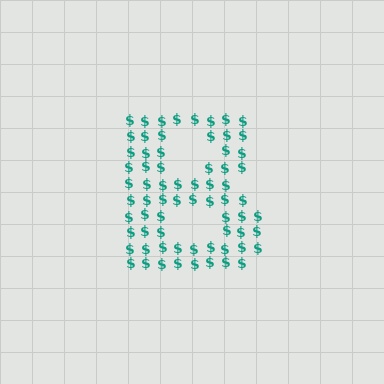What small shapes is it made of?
It is made of small dollar signs.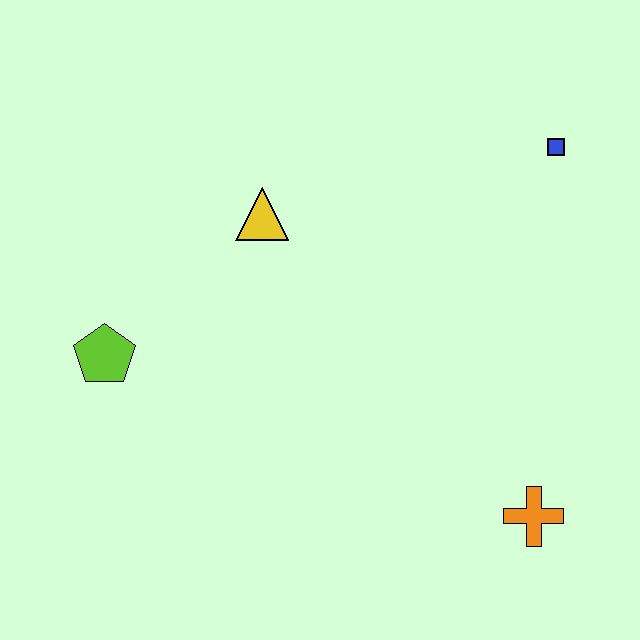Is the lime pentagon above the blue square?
No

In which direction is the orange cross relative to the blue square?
The orange cross is below the blue square.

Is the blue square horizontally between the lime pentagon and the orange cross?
No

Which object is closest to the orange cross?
The blue square is closest to the orange cross.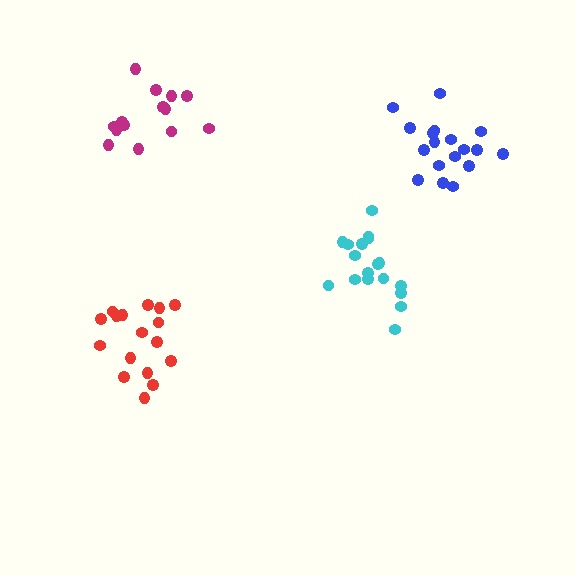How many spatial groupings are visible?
There are 4 spatial groupings.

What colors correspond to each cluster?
The clusters are colored: magenta, cyan, red, blue.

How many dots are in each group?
Group 1: 14 dots, Group 2: 18 dots, Group 3: 17 dots, Group 4: 18 dots (67 total).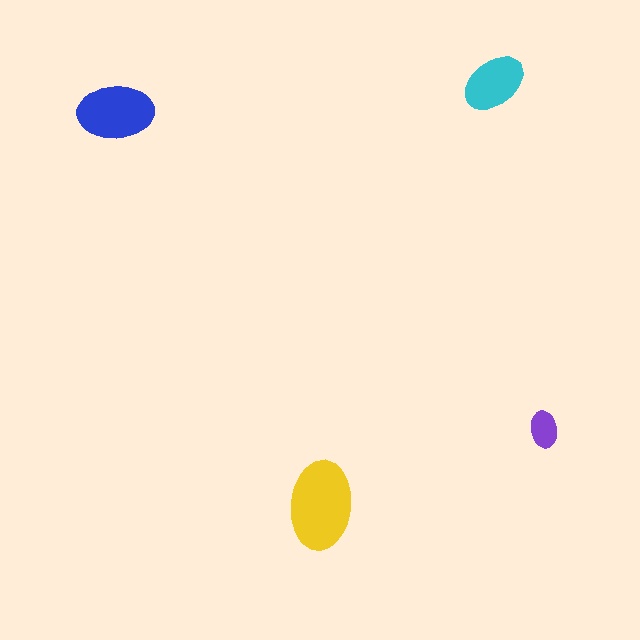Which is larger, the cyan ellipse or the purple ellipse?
The cyan one.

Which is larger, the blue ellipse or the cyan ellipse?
The blue one.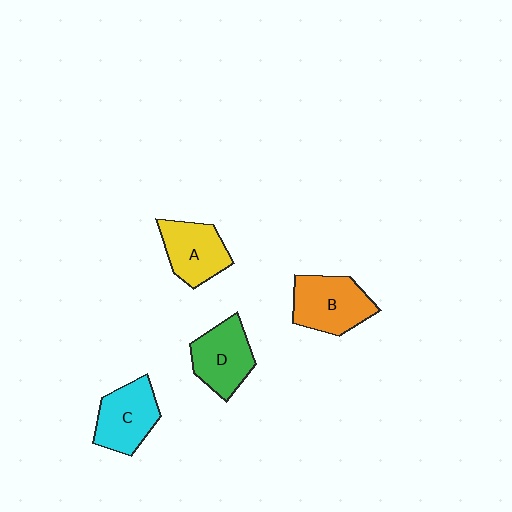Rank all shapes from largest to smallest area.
From largest to smallest: B (orange), D (green), C (cyan), A (yellow).